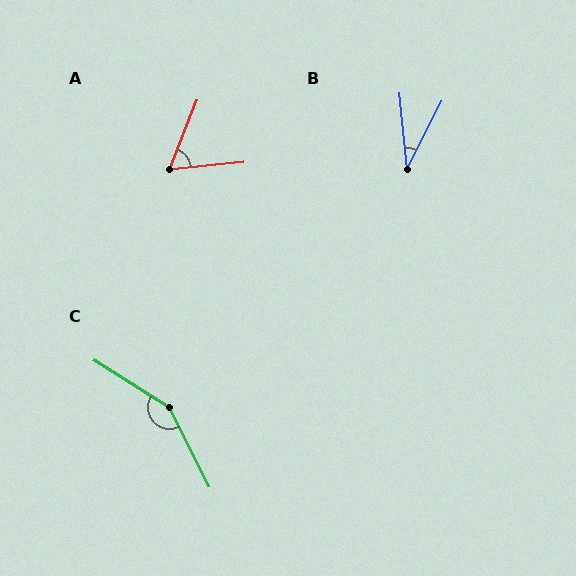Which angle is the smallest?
B, at approximately 32 degrees.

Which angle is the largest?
C, at approximately 148 degrees.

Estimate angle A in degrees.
Approximately 62 degrees.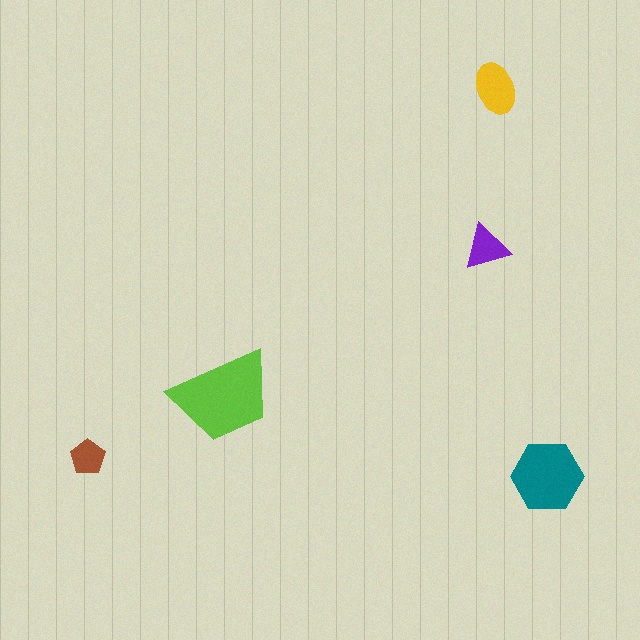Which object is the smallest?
The brown pentagon.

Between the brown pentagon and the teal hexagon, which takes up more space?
The teal hexagon.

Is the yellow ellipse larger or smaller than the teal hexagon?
Smaller.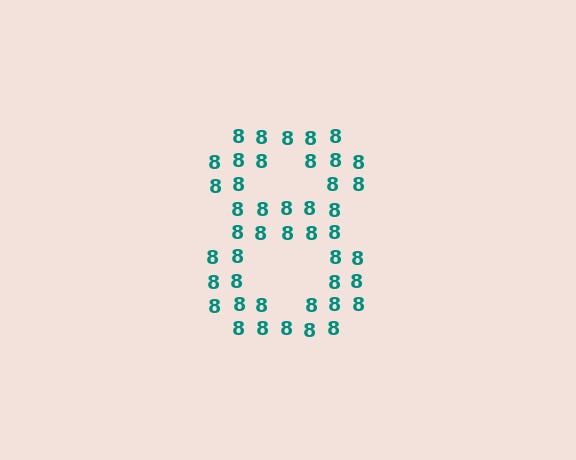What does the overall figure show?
The overall figure shows the digit 8.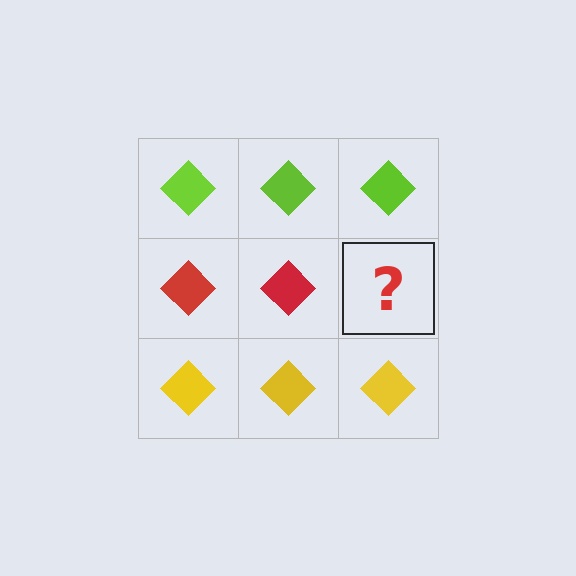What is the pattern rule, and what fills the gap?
The rule is that each row has a consistent color. The gap should be filled with a red diamond.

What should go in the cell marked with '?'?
The missing cell should contain a red diamond.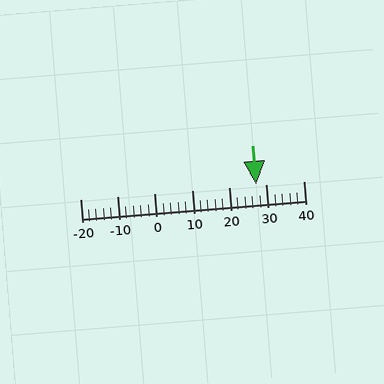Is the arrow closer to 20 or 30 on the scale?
The arrow is closer to 30.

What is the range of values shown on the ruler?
The ruler shows values from -20 to 40.